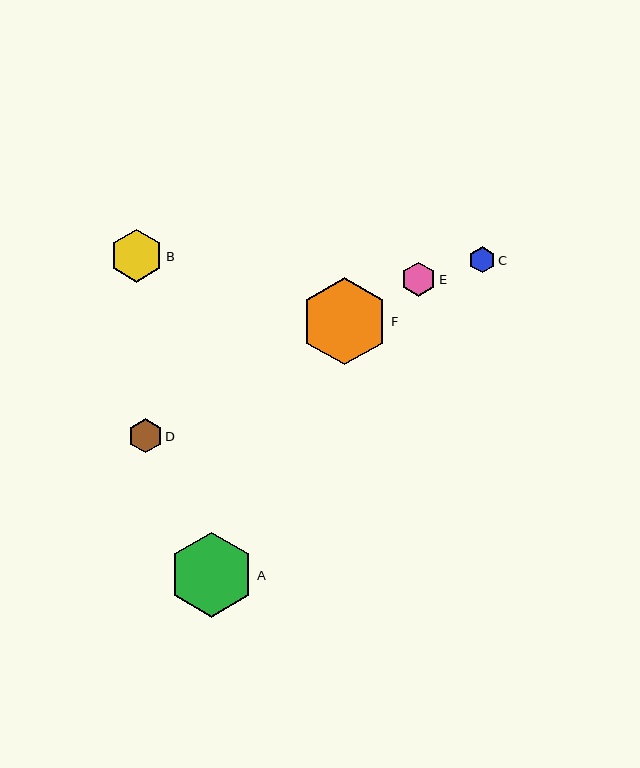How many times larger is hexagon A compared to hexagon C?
Hexagon A is approximately 3.2 times the size of hexagon C.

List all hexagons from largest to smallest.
From largest to smallest: F, A, B, D, E, C.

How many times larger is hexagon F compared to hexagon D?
Hexagon F is approximately 2.5 times the size of hexagon D.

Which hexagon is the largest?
Hexagon F is the largest with a size of approximately 87 pixels.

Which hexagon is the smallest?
Hexagon C is the smallest with a size of approximately 26 pixels.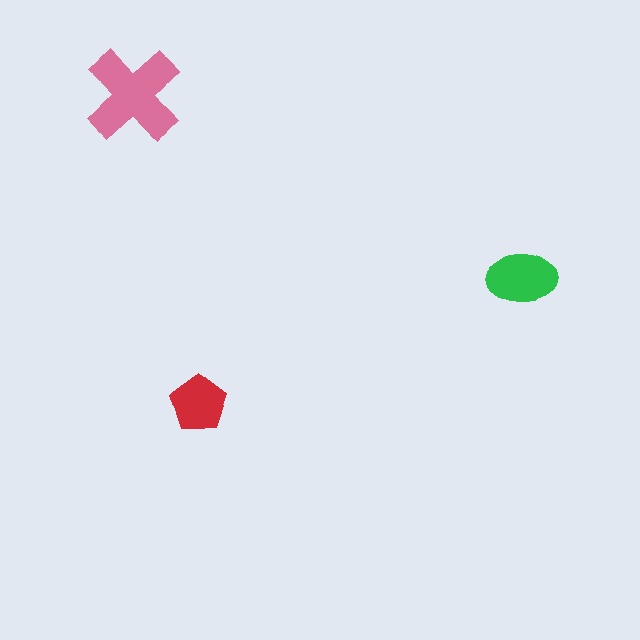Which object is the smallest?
The red pentagon.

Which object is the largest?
The pink cross.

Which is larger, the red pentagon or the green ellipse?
The green ellipse.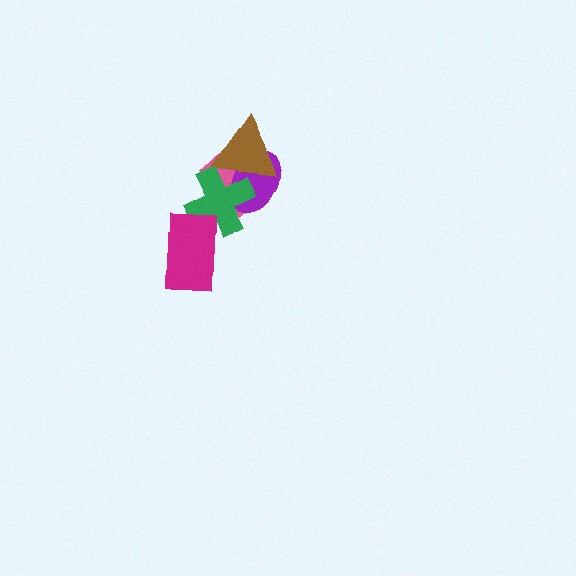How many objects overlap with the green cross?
4 objects overlap with the green cross.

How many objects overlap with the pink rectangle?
3 objects overlap with the pink rectangle.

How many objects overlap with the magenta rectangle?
1 object overlaps with the magenta rectangle.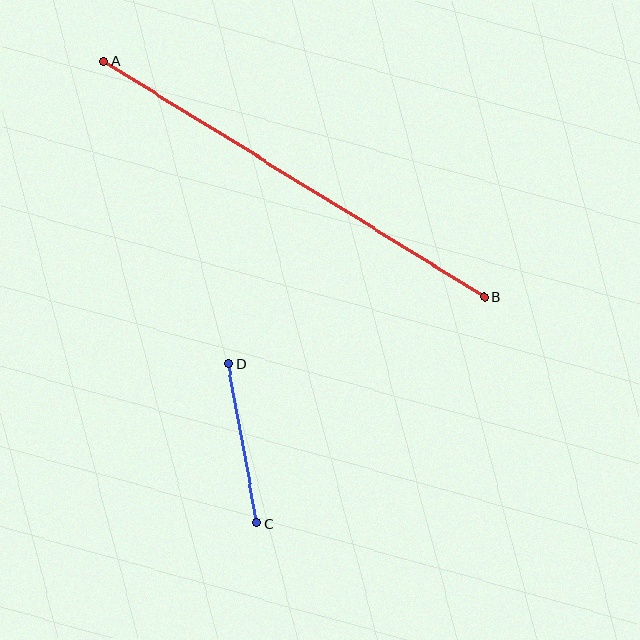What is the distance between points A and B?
The distance is approximately 447 pixels.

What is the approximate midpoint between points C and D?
The midpoint is at approximately (243, 444) pixels.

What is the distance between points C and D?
The distance is approximately 162 pixels.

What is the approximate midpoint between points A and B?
The midpoint is at approximately (294, 179) pixels.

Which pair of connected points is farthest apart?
Points A and B are farthest apart.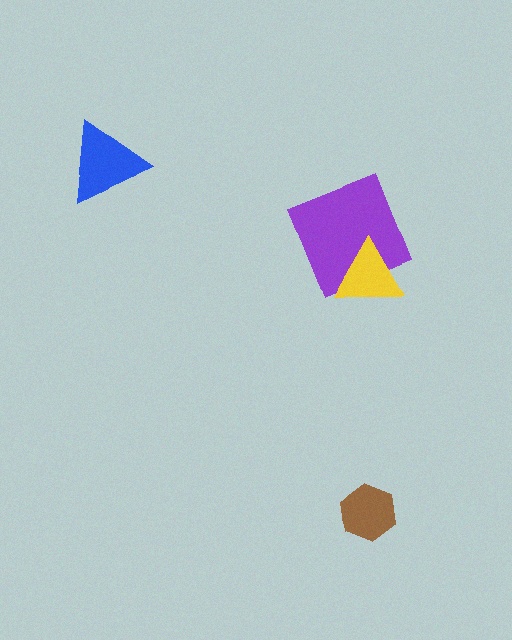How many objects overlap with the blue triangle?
0 objects overlap with the blue triangle.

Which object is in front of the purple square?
The yellow triangle is in front of the purple square.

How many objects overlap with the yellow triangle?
1 object overlaps with the yellow triangle.